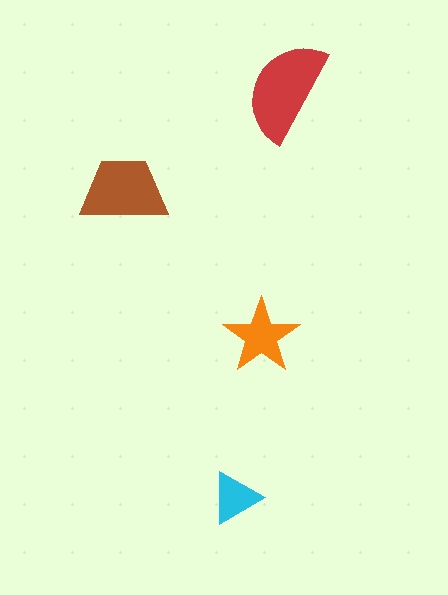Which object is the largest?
The red semicircle.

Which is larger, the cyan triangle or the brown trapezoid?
The brown trapezoid.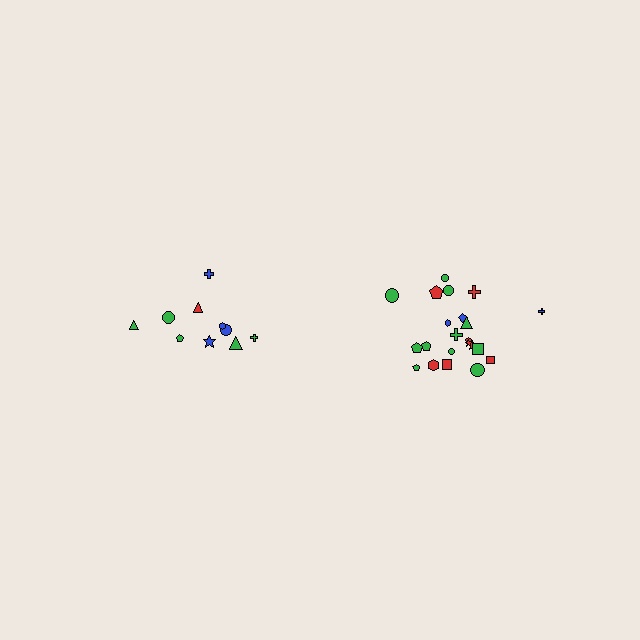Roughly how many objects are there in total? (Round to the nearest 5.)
Roughly 30 objects in total.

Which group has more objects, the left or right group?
The right group.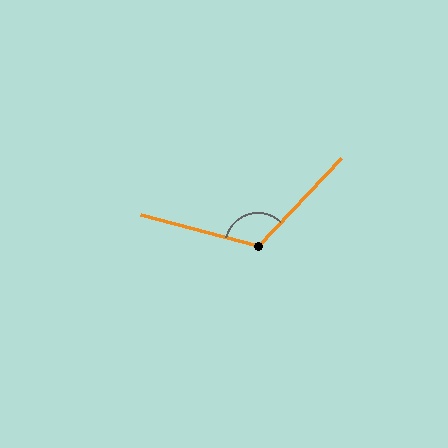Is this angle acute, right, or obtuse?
It is obtuse.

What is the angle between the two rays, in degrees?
Approximately 119 degrees.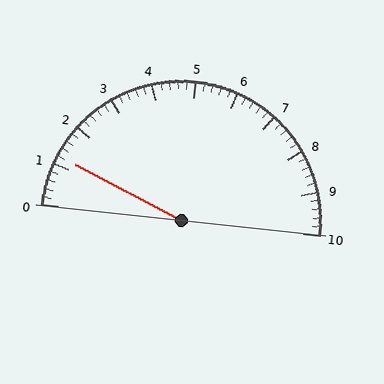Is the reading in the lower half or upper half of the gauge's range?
The reading is in the lower half of the range (0 to 10).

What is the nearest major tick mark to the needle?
The nearest major tick mark is 1.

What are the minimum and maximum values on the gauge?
The gauge ranges from 0 to 10.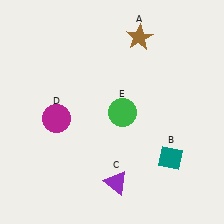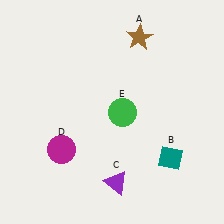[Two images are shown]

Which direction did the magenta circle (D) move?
The magenta circle (D) moved down.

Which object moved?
The magenta circle (D) moved down.